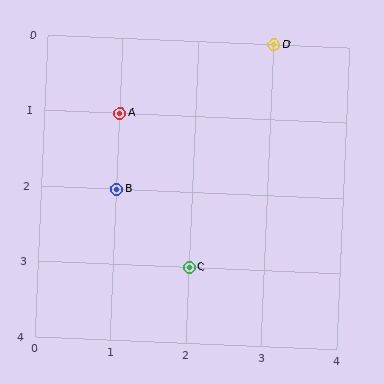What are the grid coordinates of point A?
Point A is at grid coordinates (1, 1).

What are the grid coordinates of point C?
Point C is at grid coordinates (2, 3).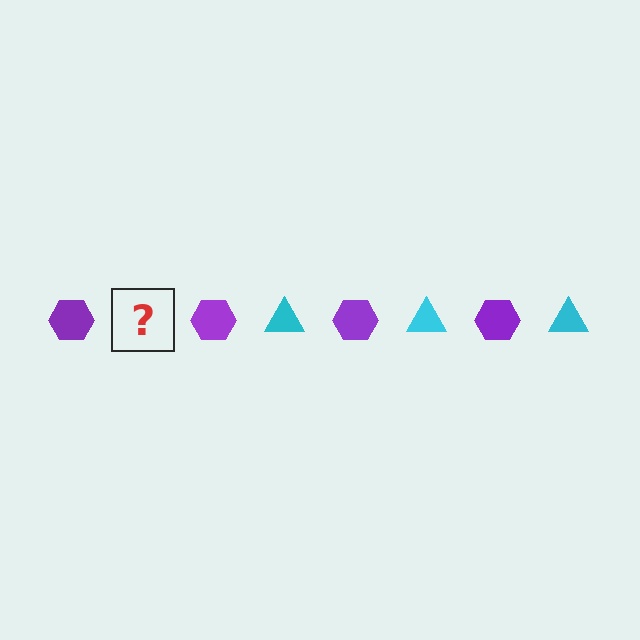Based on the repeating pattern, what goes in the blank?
The blank should be a cyan triangle.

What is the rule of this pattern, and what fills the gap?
The rule is that the pattern alternates between purple hexagon and cyan triangle. The gap should be filled with a cyan triangle.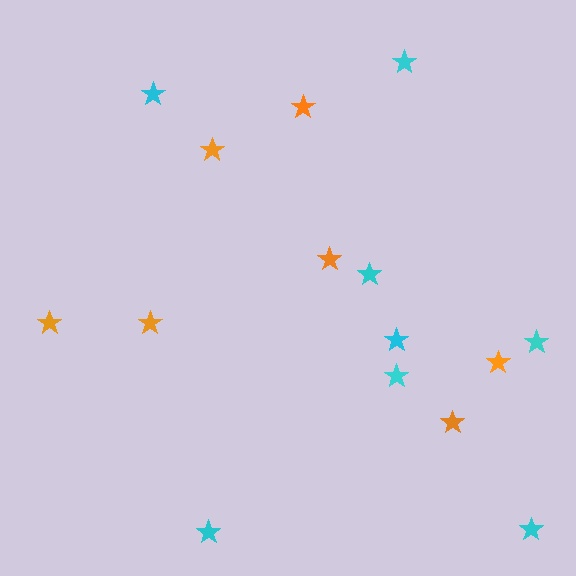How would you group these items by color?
There are 2 groups: one group of cyan stars (8) and one group of orange stars (7).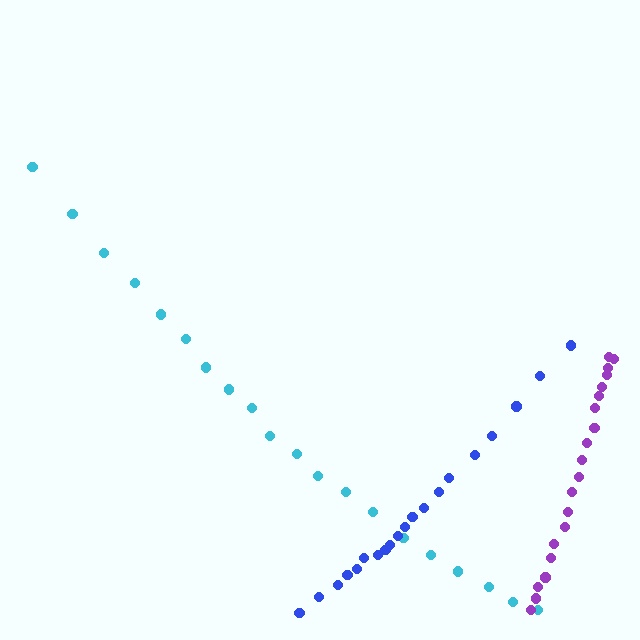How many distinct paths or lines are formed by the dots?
There are 3 distinct paths.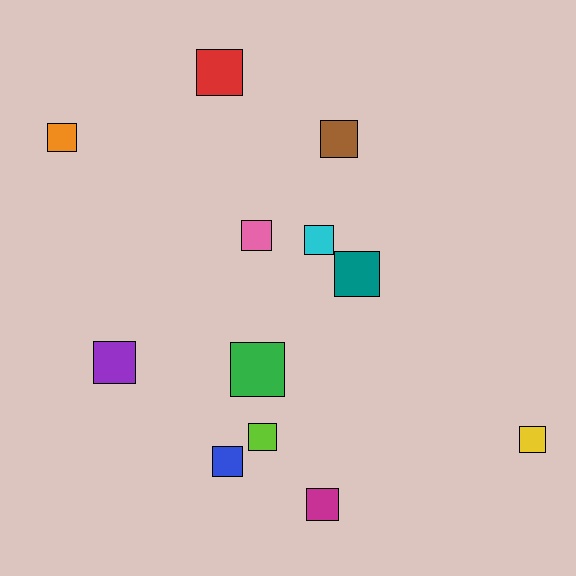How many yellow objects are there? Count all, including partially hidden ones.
There is 1 yellow object.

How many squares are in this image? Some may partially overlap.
There are 12 squares.